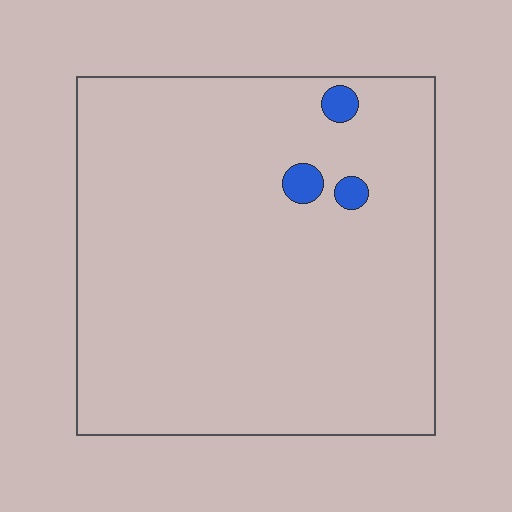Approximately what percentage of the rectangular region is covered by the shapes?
Approximately 5%.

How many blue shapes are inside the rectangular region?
3.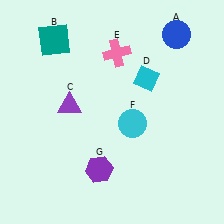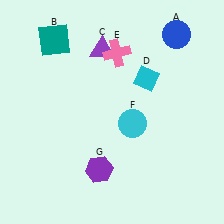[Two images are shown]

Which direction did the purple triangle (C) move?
The purple triangle (C) moved up.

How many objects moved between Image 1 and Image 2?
1 object moved between the two images.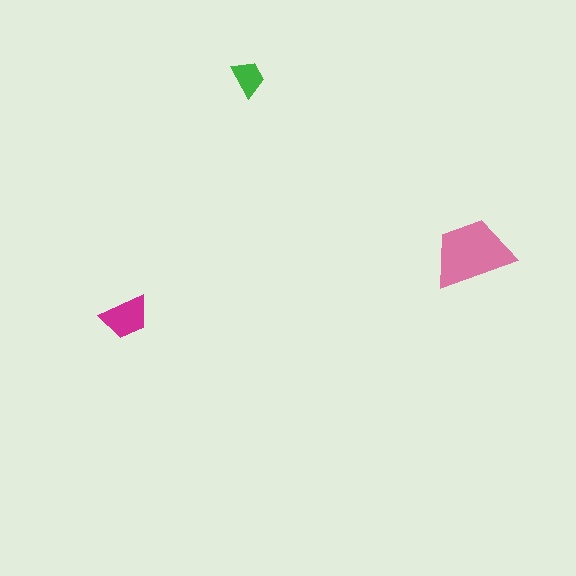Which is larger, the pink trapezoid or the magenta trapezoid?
The pink one.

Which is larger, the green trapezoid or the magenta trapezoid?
The magenta one.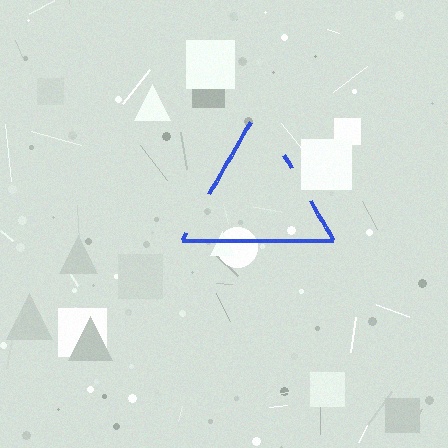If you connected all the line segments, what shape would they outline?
They would outline a triangle.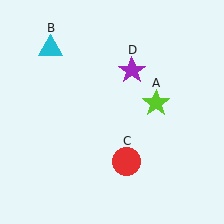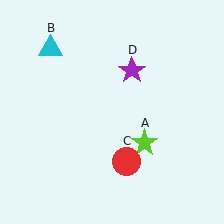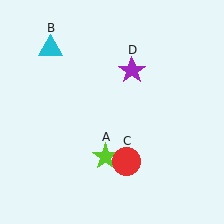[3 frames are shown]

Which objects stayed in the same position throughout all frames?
Cyan triangle (object B) and red circle (object C) and purple star (object D) remained stationary.